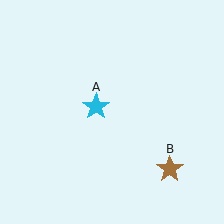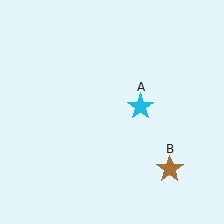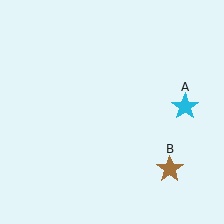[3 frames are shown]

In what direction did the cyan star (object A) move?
The cyan star (object A) moved right.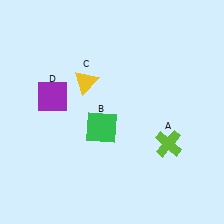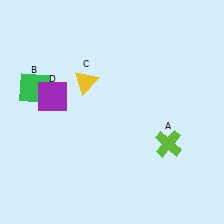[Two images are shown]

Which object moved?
The green square (B) moved left.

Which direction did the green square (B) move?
The green square (B) moved left.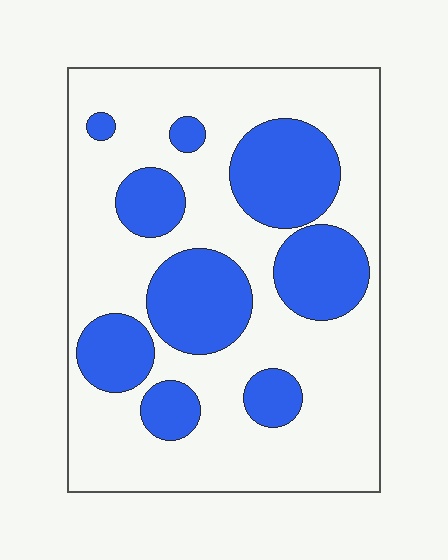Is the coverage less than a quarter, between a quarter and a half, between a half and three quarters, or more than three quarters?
Between a quarter and a half.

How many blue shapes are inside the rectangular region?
9.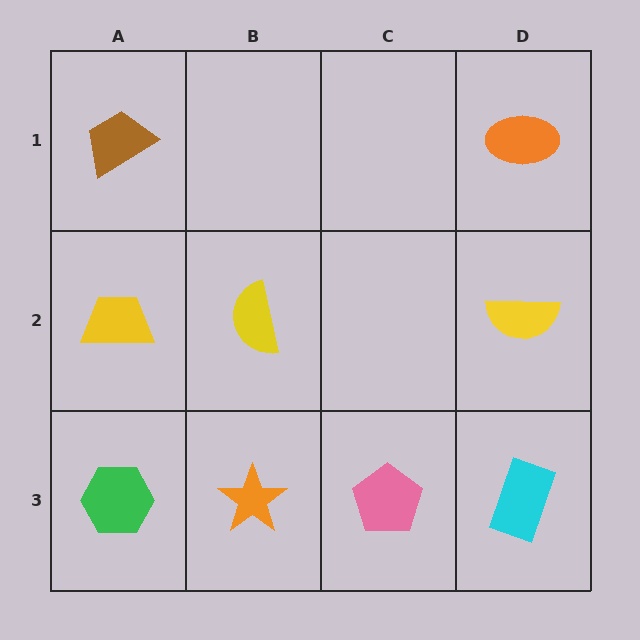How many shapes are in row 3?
4 shapes.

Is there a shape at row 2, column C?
No, that cell is empty.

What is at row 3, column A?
A green hexagon.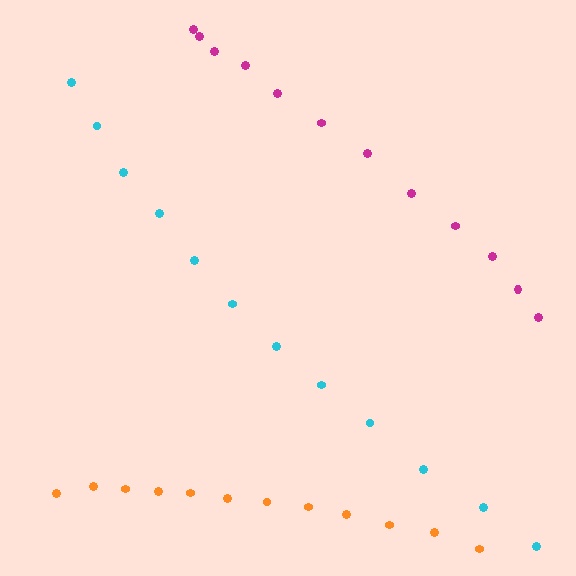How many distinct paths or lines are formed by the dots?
There are 3 distinct paths.